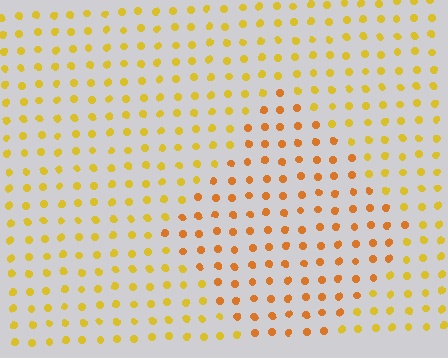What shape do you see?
I see a diamond.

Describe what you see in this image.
The image is filled with small yellow elements in a uniform arrangement. A diamond-shaped region is visible where the elements are tinted to a slightly different hue, forming a subtle color boundary.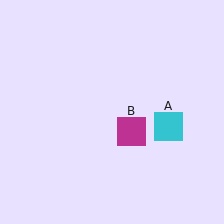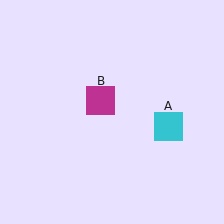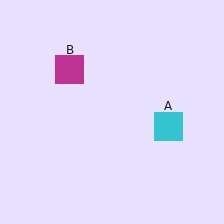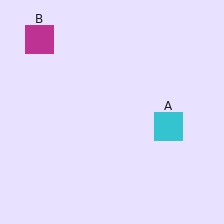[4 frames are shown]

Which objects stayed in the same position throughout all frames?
Cyan square (object A) remained stationary.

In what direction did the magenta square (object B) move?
The magenta square (object B) moved up and to the left.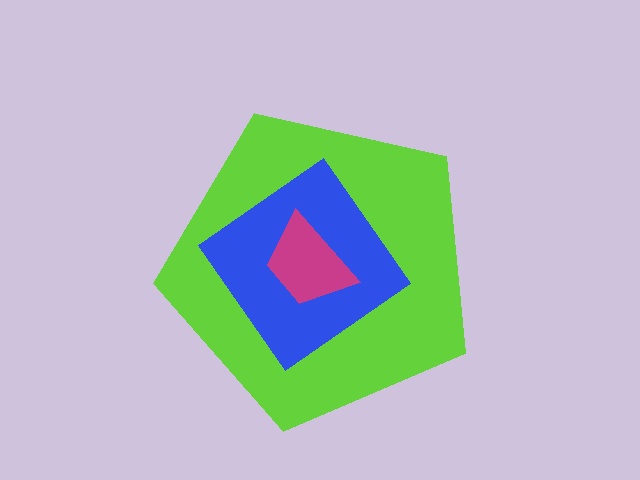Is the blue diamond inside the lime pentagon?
Yes.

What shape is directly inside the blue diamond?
The magenta trapezoid.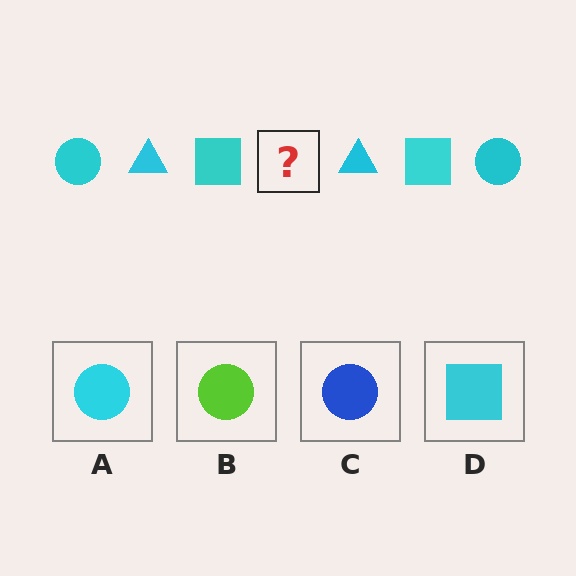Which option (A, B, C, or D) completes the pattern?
A.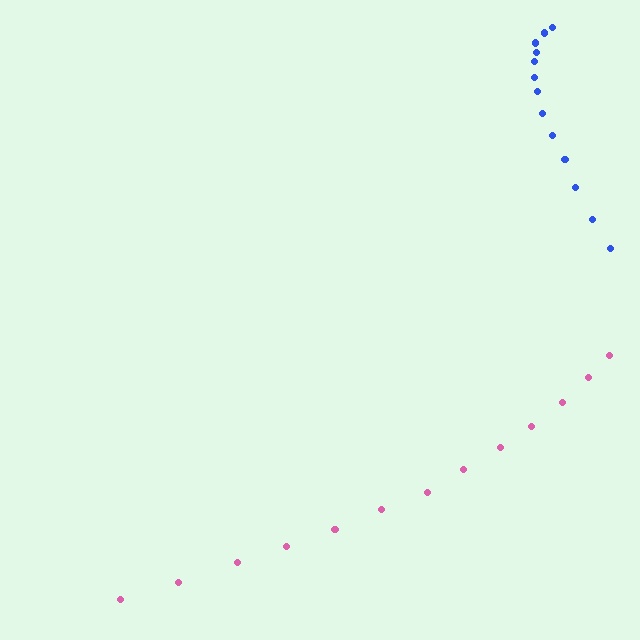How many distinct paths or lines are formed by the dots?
There are 2 distinct paths.